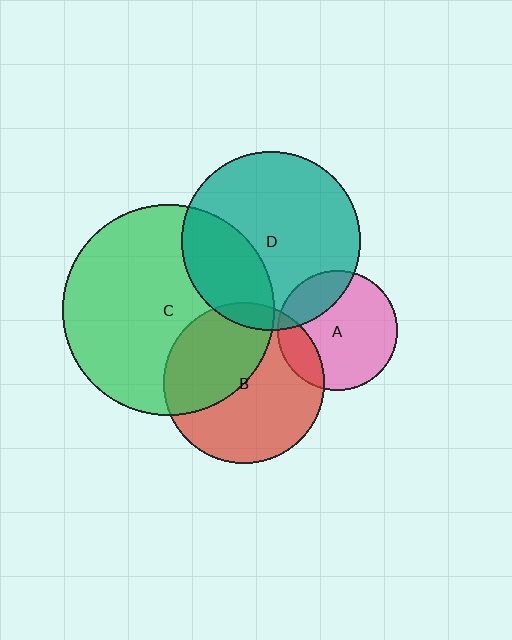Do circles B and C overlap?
Yes.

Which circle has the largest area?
Circle C (green).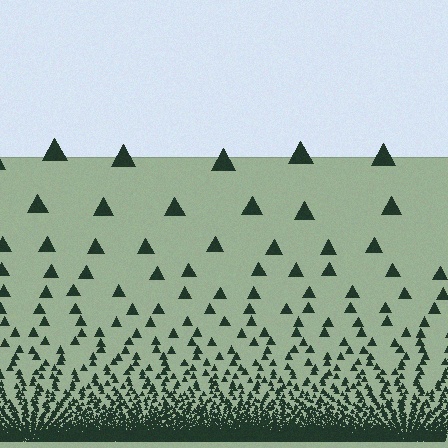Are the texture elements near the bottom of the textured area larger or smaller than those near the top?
Smaller. The gradient is inverted — elements near the bottom are smaller and denser.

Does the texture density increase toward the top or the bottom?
Density increases toward the bottom.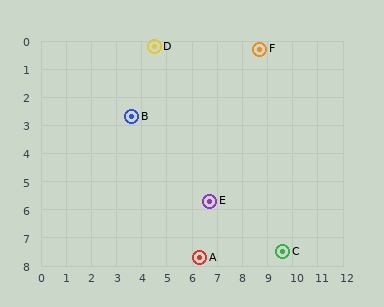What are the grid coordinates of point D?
Point D is at approximately (4.5, 0.2).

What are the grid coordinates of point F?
Point F is at approximately (8.7, 0.3).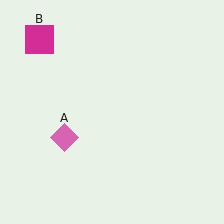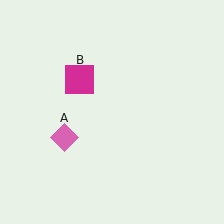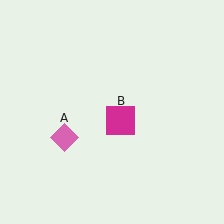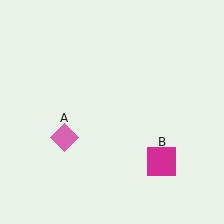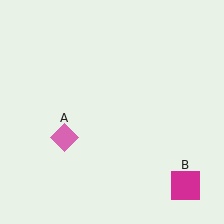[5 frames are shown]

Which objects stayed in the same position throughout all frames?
Pink diamond (object A) remained stationary.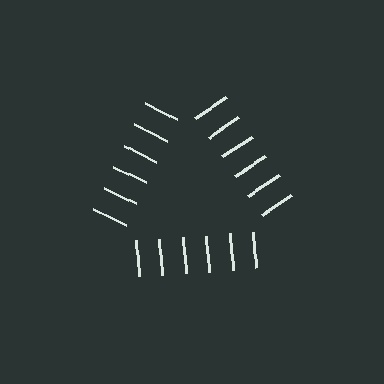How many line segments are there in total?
18 — 6 along each of the 3 edges.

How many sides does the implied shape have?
3 sides — the line-ends trace a triangle.